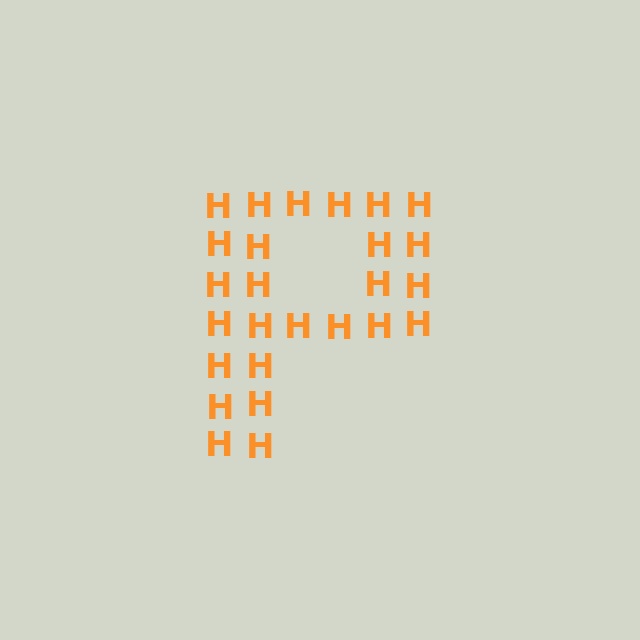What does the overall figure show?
The overall figure shows the letter P.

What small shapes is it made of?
It is made of small letter H's.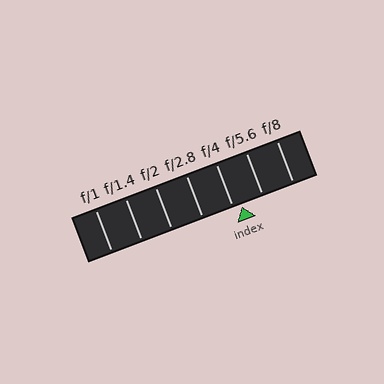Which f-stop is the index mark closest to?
The index mark is closest to f/4.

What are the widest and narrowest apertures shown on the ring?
The widest aperture shown is f/1 and the narrowest is f/8.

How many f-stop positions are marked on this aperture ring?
There are 7 f-stop positions marked.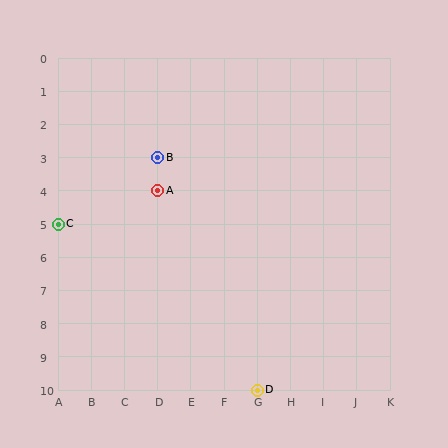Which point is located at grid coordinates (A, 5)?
Point C is at (A, 5).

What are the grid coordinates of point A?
Point A is at grid coordinates (D, 4).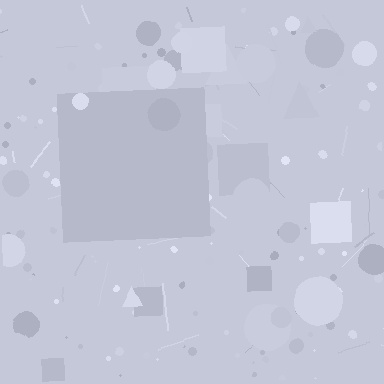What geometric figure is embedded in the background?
A square is embedded in the background.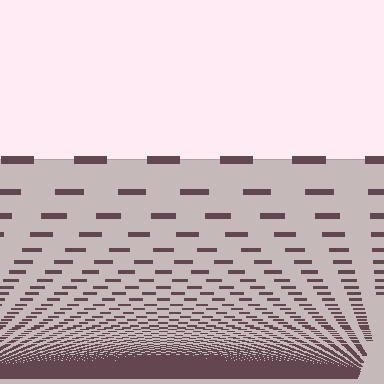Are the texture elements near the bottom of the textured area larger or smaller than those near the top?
Smaller. The gradient is inverted — elements near the bottom are smaller and denser.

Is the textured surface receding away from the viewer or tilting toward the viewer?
The surface appears to tilt toward the viewer. Texture elements get larger and sparser toward the top.